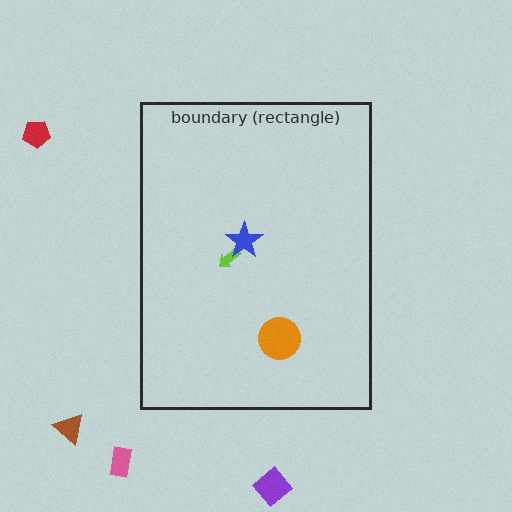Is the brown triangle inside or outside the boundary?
Outside.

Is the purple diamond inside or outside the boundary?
Outside.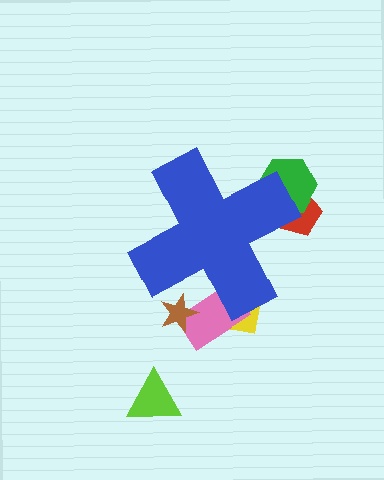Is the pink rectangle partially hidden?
Yes, the pink rectangle is partially hidden behind the blue cross.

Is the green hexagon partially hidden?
Yes, the green hexagon is partially hidden behind the blue cross.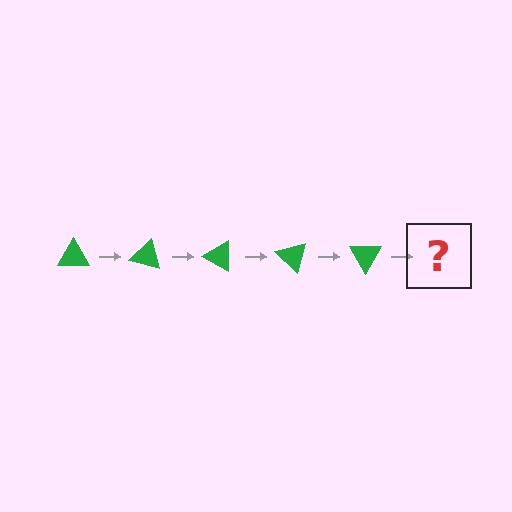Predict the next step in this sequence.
The next step is a green triangle rotated 75 degrees.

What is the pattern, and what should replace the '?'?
The pattern is that the triangle rotates 15 degrees each step. The '?' should be a green triangle rotated 75 degrees.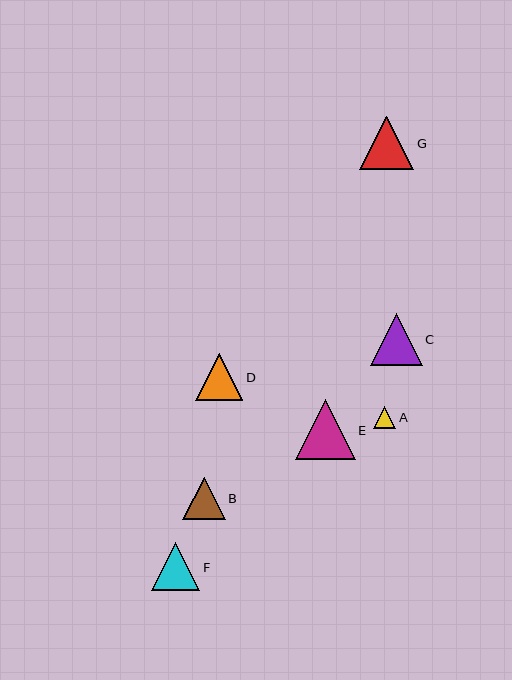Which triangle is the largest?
Triangle E is the largest with a size of approximately 59 pixels.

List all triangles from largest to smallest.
From largest to smallest: E, G, C, F, D, B, A.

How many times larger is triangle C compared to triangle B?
Triangle C is approximately 1.2 times the size of triangle B.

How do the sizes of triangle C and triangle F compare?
Triangle C and triangle F are approximately the same size.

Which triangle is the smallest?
Triangle A is the smallest with a size of approximately 22 pixels.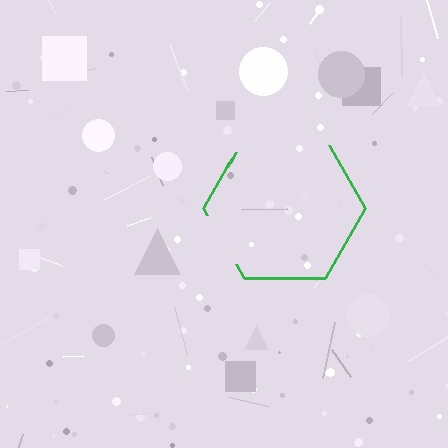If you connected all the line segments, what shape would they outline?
They would outline a hexagon.